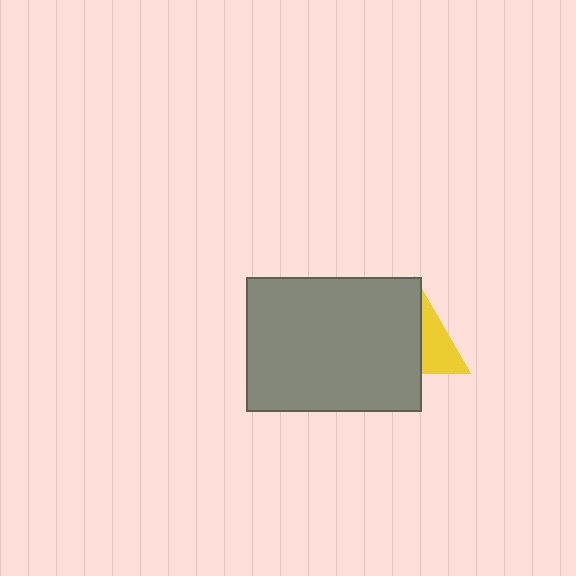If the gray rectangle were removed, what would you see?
You would see the complete yellow triangle.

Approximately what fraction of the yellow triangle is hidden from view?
Roughly 62% of the yellow triangle is hidden behind the gray rectangle.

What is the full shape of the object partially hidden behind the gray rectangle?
The partially hidden object is a yellow triangle.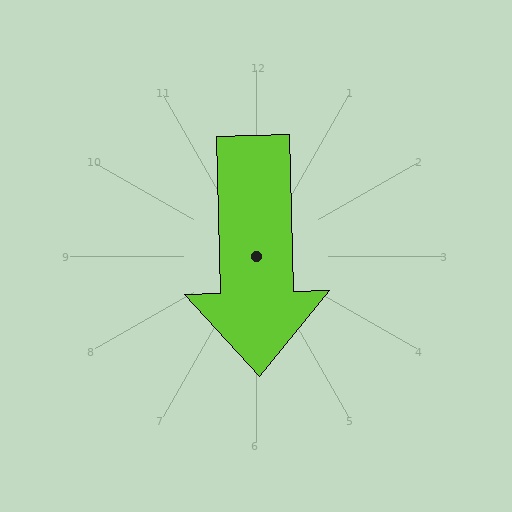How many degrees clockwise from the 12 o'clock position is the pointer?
Approximately 178 degrees.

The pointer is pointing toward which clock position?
Roughly 6 o'clock.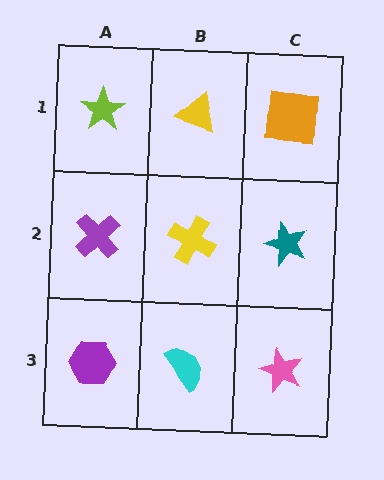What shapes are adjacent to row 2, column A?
A lime star (row 1, column A), a purple hexagon (row 3, column A), a yellow cross (row 2, column B).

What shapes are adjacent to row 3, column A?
A purple cross (row 2, column A), a cyan semicircle (row 3, column B).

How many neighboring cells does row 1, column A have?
2.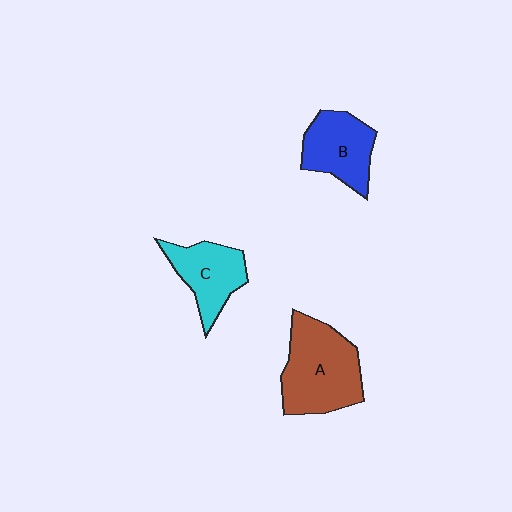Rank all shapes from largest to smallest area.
From largest to smallest: A (brown), B (blue), C (cyan).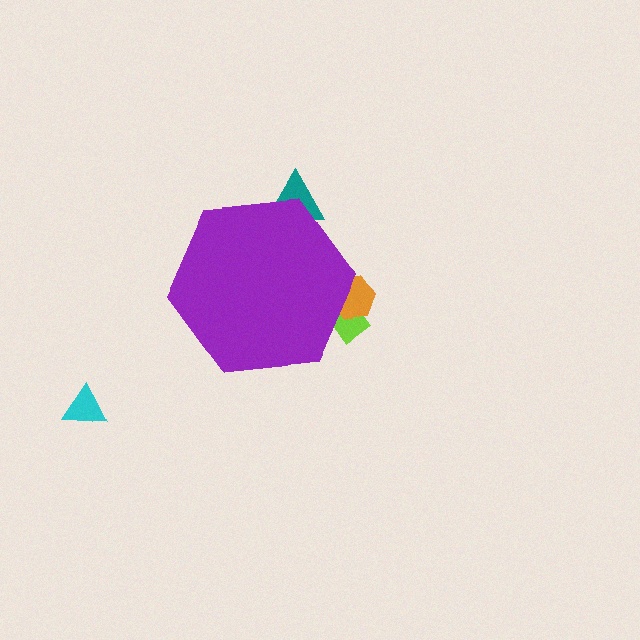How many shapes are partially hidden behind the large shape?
3 shapes are partially hidden.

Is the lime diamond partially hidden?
Yes, the lime diamond is partially hidden behind the purple hexagon.